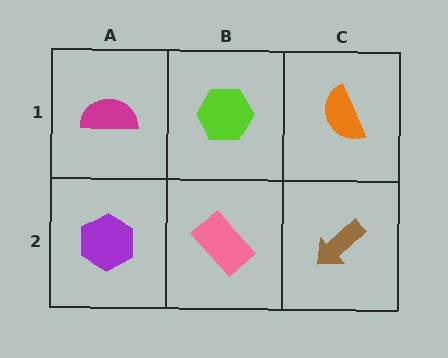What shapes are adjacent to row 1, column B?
A pink rectangle (row 2, column B), a magenta semicircle (row 1, column A), an orange semicircle (row 1, column C).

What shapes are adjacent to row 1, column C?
A brown arrow (row 2, column C), a lime hexagon (row 1, column B).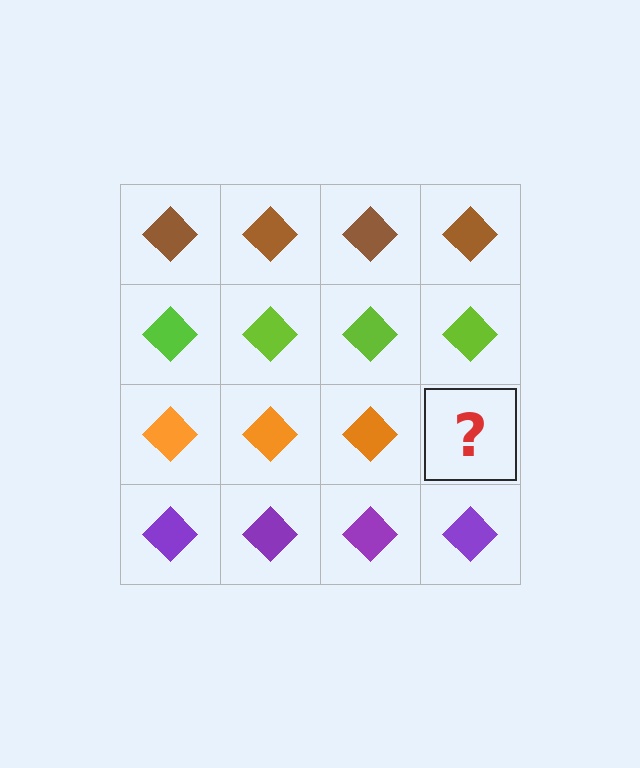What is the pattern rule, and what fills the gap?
The rule is that each row has a consistent color. The gap should be filled with an orange diamond.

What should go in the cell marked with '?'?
The missing cell should contain an orange diamond.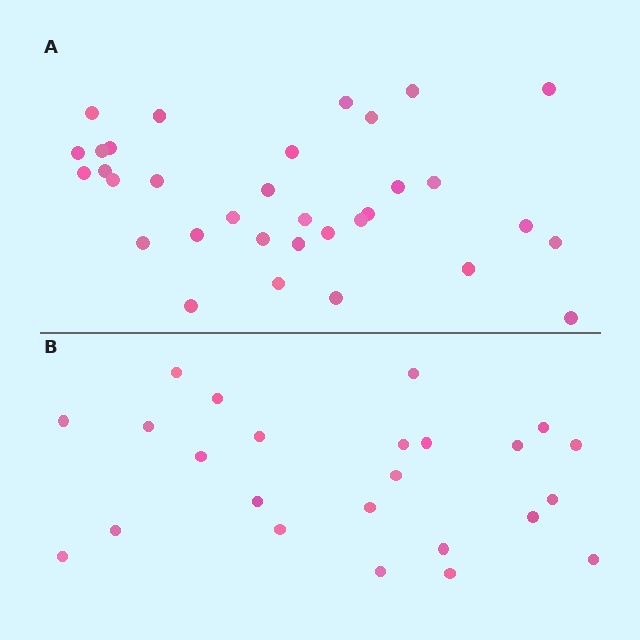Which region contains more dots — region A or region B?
Region A (the top region) has more dots.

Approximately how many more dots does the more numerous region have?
Region A has roughly 8 or so more dots than region B.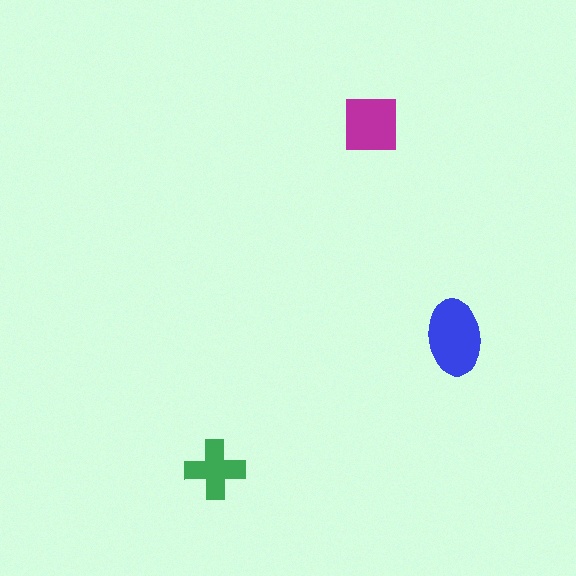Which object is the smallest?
The green cross.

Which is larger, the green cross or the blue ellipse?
The blue ellipse.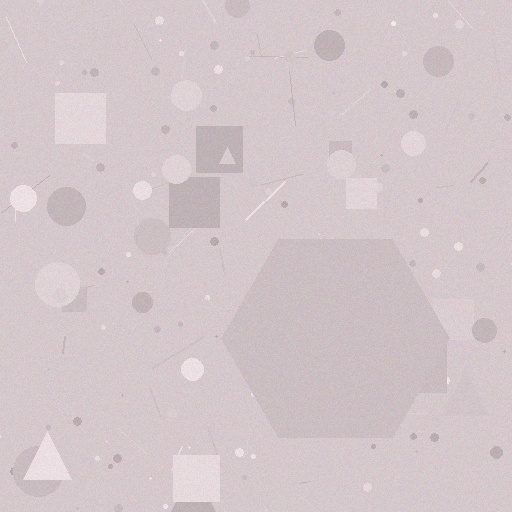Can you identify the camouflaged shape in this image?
The camouflaged shape is a hexagon.